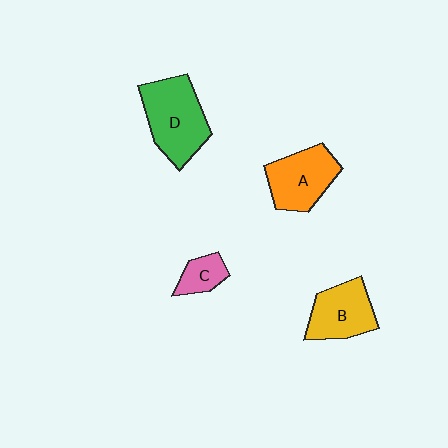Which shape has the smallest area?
Shape C (pink).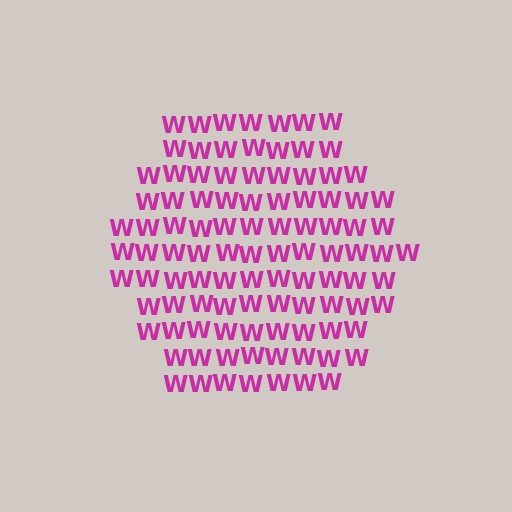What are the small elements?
The small elements are letter W's.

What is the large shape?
The large shape is a hexagon.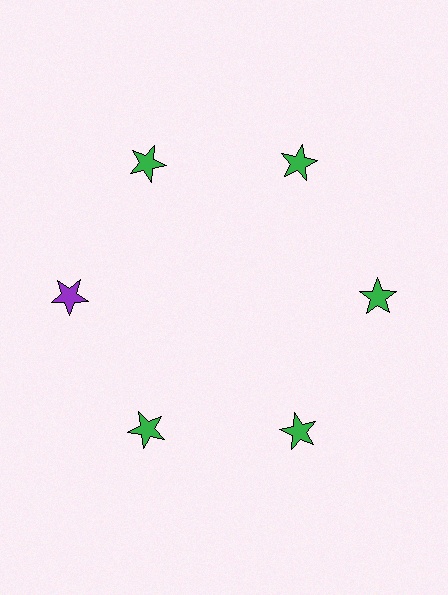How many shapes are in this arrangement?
There are 6 shapes arranged in a ring pattern.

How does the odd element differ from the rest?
It has a different color: purple instead of green.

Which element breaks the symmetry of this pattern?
The purple star at roughly the 9 o'clock position breaks the symmetry. All other shapes are green stars.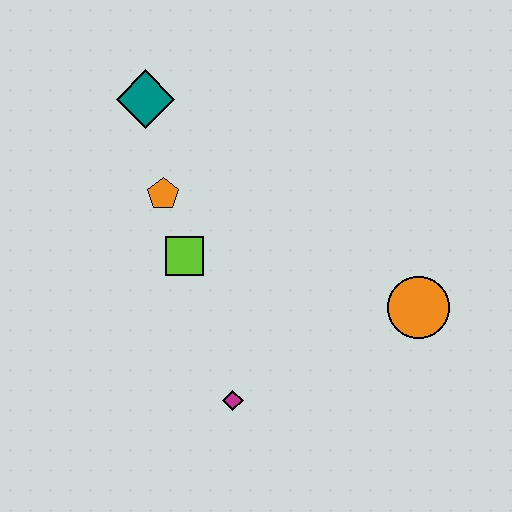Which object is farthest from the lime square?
The orange circle is farthest from the lime square.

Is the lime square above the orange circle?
Yes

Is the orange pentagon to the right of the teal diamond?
Yes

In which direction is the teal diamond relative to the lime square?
The teal diamond is above the lime square.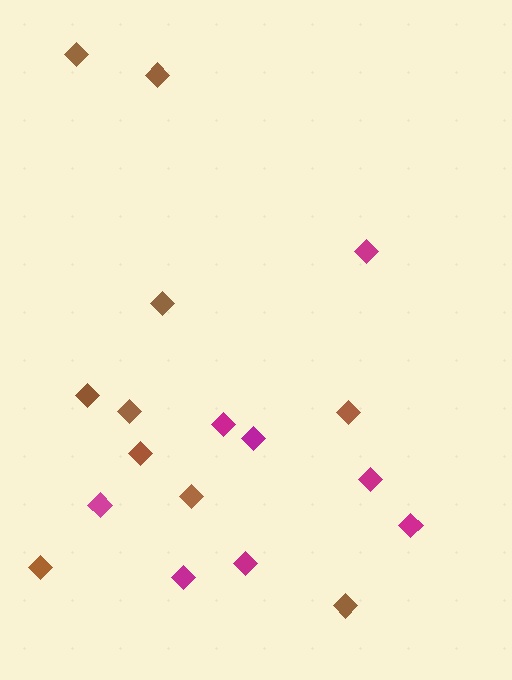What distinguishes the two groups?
There are 2 groups: one group of magenta diamonds (8) and one group of brown diamonds (10).